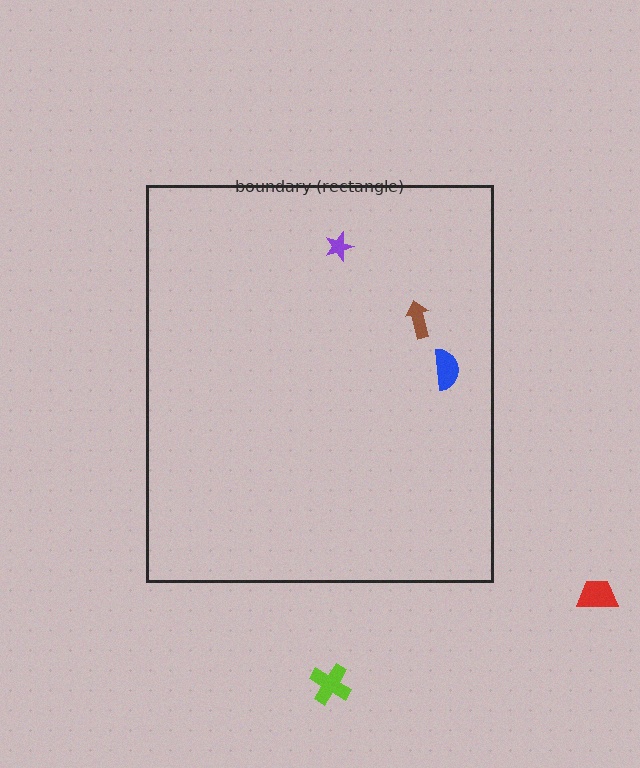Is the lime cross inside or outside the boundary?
Outside.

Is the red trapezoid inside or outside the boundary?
Outside.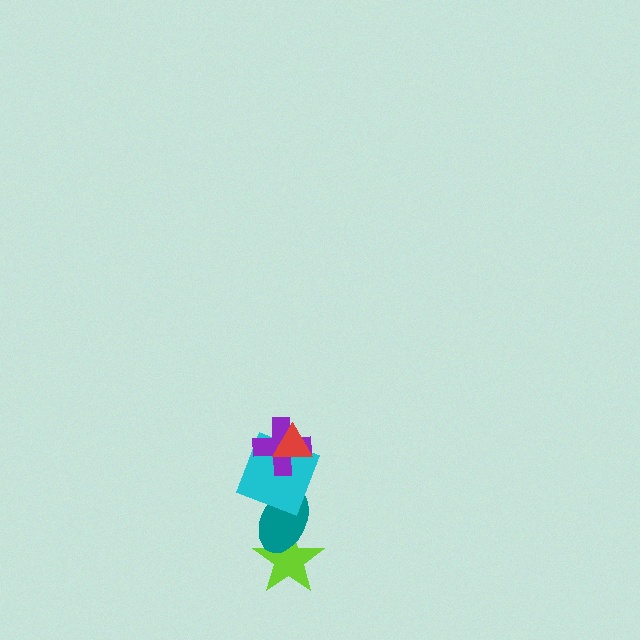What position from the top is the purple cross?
The purple cross is 2nd from the top.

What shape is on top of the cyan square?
The purple cross is on top of the cyan square.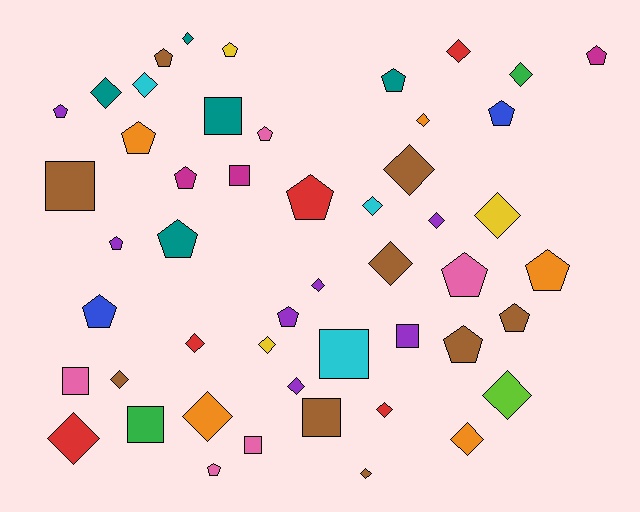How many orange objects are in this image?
There are 5 orange objects.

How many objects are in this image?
There are 50 objects.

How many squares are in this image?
There are 9 squares.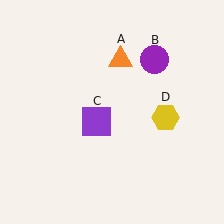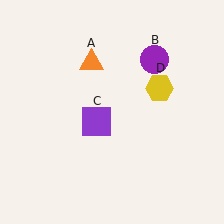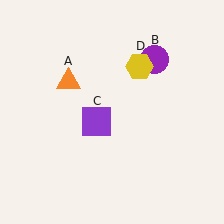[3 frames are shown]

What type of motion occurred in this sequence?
The orange triangle (object A), yellow hexagon (object D) rotated counterclockwise around the center of the scene.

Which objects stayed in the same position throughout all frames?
Purple circle (object B) and purple square (object C) remained stationary.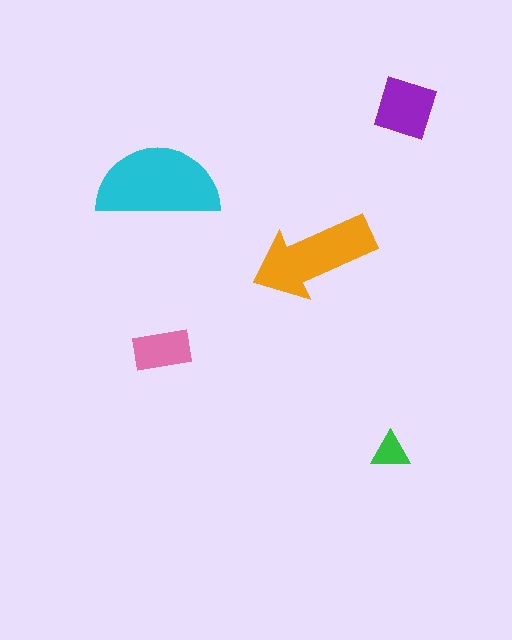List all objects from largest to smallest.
The cyan semicircle, the orange arrow, the purple diamond, the pink rectangle, the green triangle.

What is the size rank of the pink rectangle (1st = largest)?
4th.